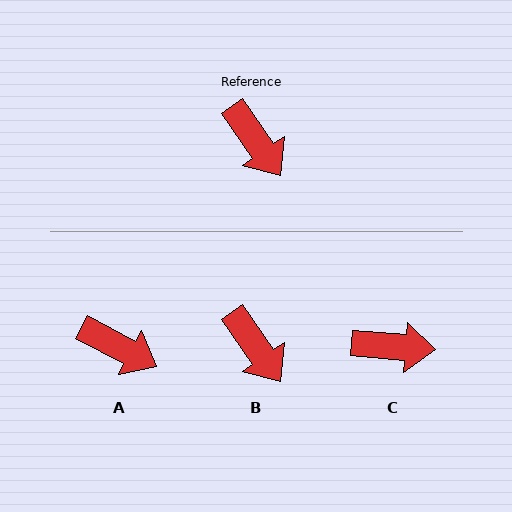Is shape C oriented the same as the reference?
No, it is off by about 51 degrees.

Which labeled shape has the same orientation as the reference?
B.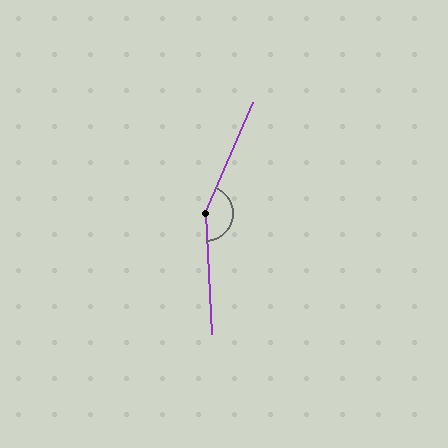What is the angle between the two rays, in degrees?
Approximately 154 degrees.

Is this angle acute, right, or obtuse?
It is obtuse.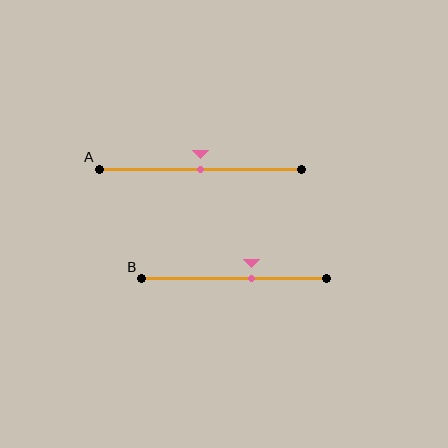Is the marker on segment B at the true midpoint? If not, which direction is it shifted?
No, the marker on segment B is shifted to the right by about 9% of the segment length.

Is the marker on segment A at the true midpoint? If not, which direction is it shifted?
Yes, the marker on segment A is at the true midpoint.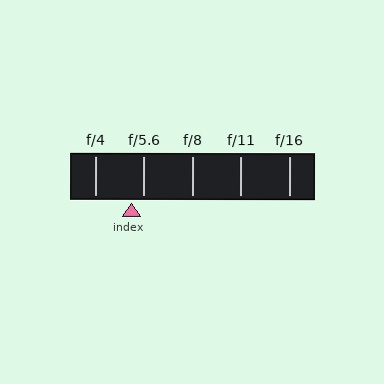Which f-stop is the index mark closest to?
The index mark is closest to f/5.6.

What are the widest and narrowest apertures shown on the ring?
The widest aperture shown is f/4 and the narrowest is f/16.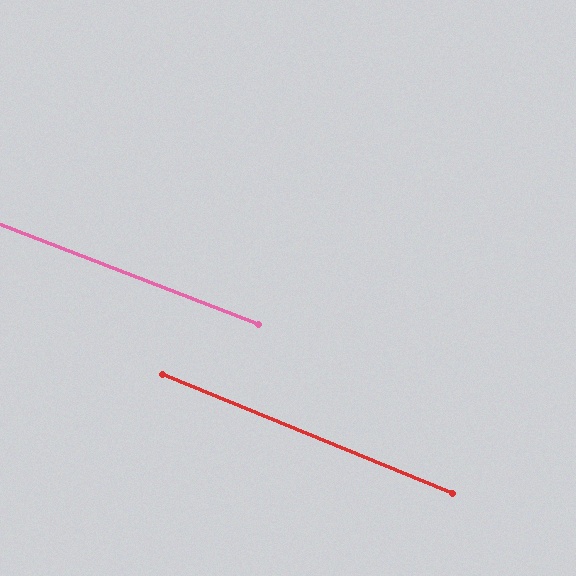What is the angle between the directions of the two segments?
Approximately 1 degree.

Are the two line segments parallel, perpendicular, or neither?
Parallel — their directions differ by only 1.2°.